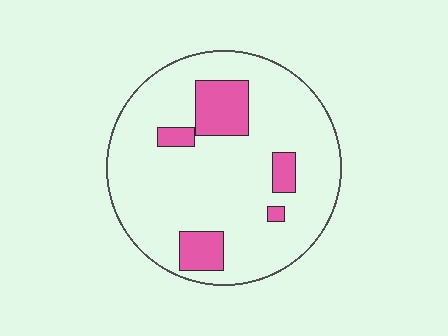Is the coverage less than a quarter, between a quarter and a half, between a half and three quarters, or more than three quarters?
Less than a quarter.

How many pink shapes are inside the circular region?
5.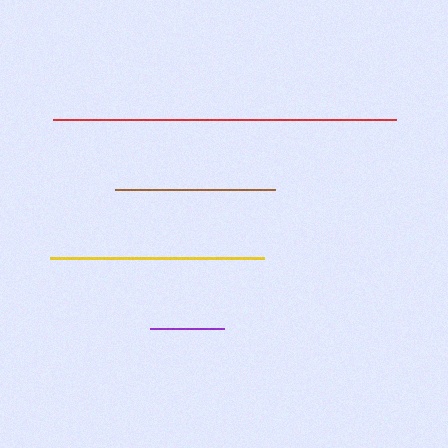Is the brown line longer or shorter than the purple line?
The brown line is longer than the purple line.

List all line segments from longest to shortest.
From longest to shortest: red, yellow, brown, purple.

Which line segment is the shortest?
The purple line is the shortest at approximately 74 pixels.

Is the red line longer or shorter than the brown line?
The red line is longer than the brown line.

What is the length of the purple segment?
The purple segment is approximately 74 pixels long.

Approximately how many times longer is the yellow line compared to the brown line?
The yellow line is approximately 1.3 times the length of the brown line.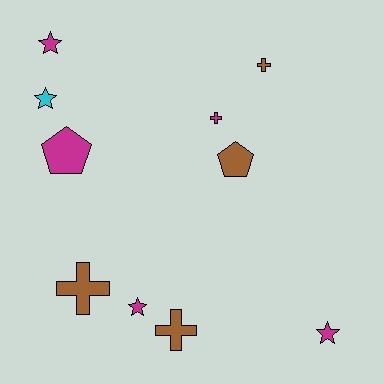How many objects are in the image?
There are 10 objects.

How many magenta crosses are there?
There is 1 magenta cross.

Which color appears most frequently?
Magenta, with 5 objects.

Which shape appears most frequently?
Star, with 4 objects.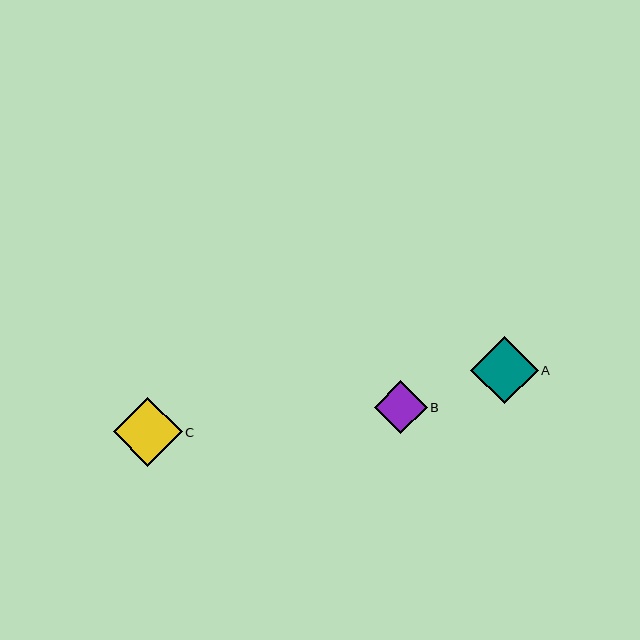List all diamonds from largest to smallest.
From largest to smallest: C, A, B.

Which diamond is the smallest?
Diamond B is the smallest with a size of approximately 52 pixels.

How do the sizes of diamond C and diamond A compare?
Diamond C and diamond A are approximately the same size.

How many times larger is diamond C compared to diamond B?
Diamond C is approximately 1.3 times the size of diamond B.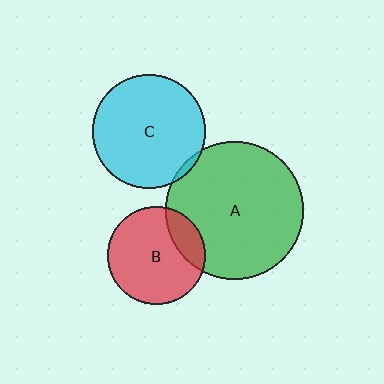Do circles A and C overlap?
Yes.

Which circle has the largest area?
Circle A (green).